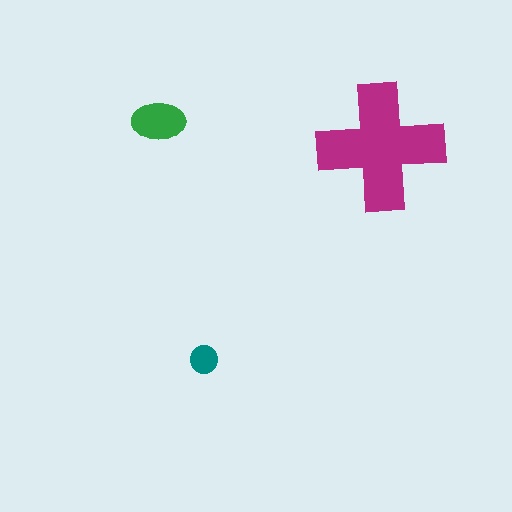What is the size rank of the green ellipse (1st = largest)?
2nd.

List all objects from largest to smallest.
The magenta cross, the green ellipse, the teal circle.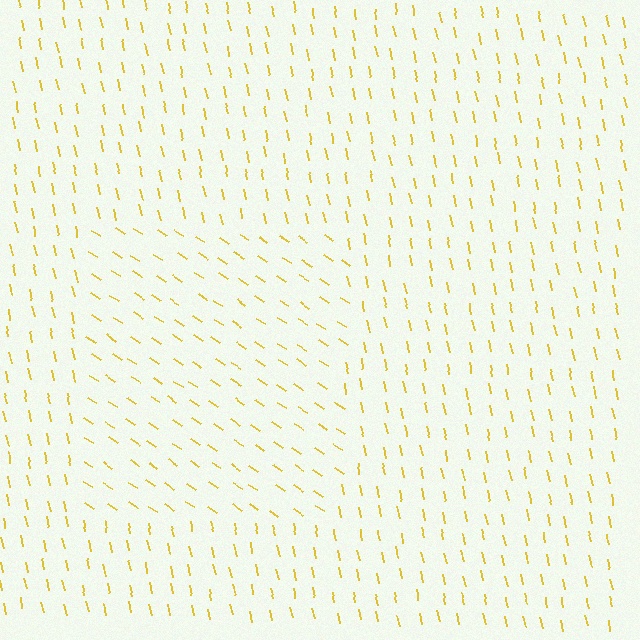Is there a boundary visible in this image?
Yes, there is a texture boundary formed by a change in line orientation.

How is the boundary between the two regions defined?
The boundary is defined purely by a change in line orientation (approximately 45 degrees difference). All lines are the same color and thickness.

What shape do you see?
I see a rectangle.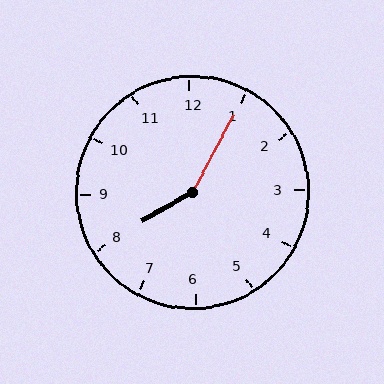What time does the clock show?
8:05.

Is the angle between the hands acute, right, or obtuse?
It is obtuse.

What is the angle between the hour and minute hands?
Approximately 148 degrees.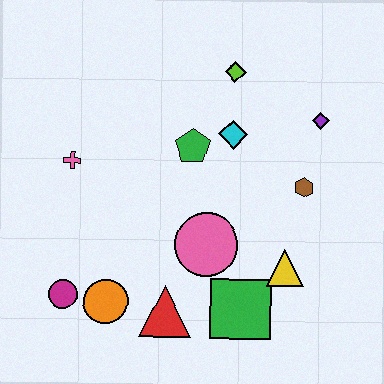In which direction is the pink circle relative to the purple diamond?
The pink circle is below the purple diamond.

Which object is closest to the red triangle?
The orange circle is closest to the red triangle.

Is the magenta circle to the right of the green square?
No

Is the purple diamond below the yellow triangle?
No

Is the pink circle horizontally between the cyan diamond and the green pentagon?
Yes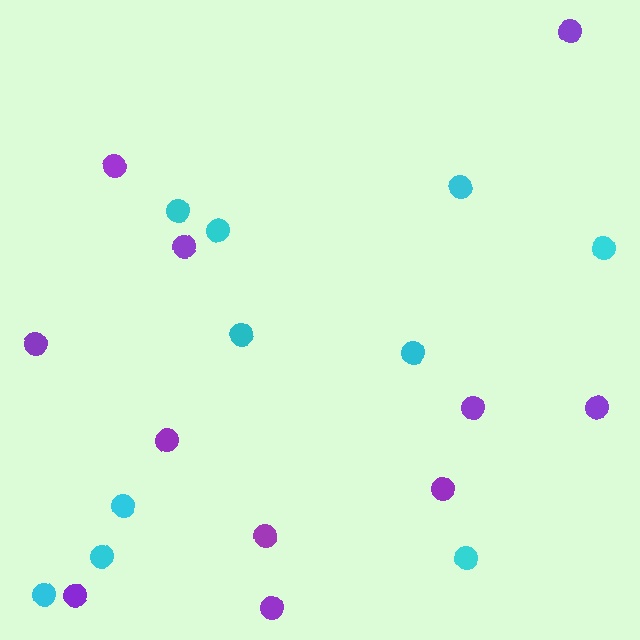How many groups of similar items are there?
There are 2 groups: one group of cyan circles (10) and one group of purple circles (11).